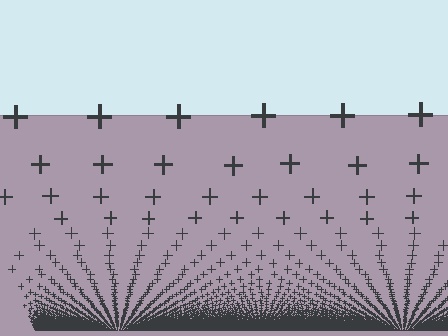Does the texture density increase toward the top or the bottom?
Density increases toward the bottom.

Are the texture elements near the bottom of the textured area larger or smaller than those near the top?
Smaller. The gradient is inverted — elements near the bottom are smaller and denser.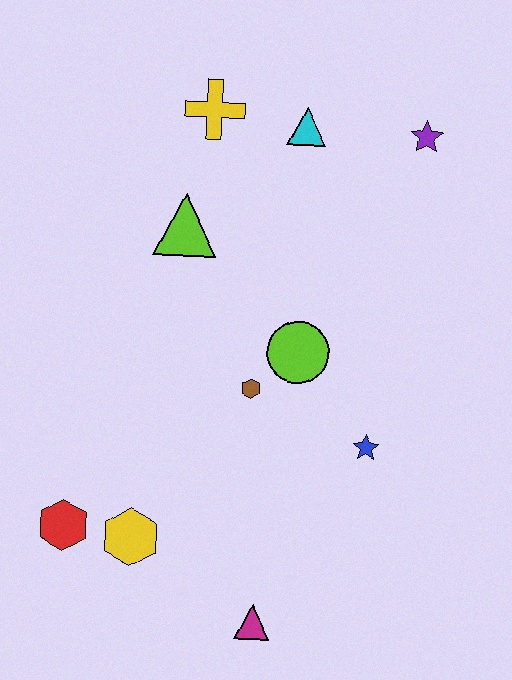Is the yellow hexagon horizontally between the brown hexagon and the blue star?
No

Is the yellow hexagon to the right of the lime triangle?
No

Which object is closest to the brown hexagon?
The lime circle is closest to the brown hexagon.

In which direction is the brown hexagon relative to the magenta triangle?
The brown hexagon is above the magenta triangle.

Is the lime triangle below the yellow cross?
Yes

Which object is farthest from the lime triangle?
The magenta triangle is farthest from the lime triangle.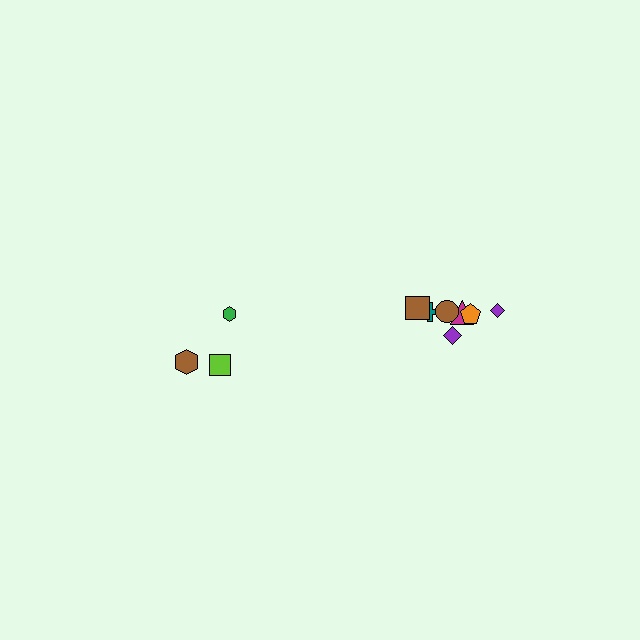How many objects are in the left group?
There are 3 objects.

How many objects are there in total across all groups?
There are 10 objects.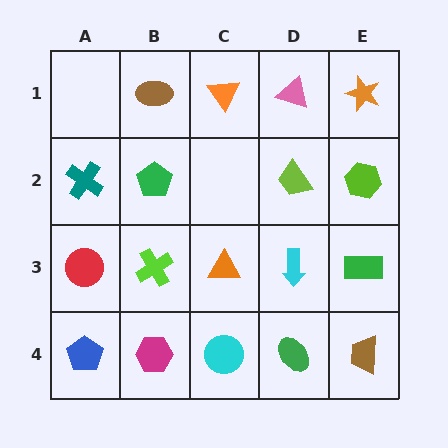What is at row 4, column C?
A cyan circle.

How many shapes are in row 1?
4 shapes.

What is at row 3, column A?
A red circle.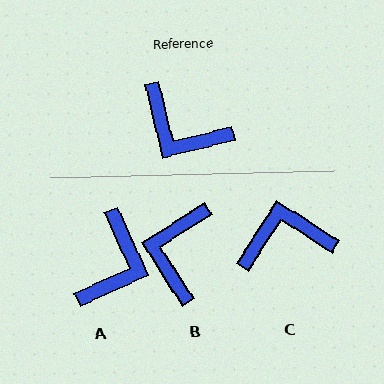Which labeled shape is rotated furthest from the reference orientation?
C, about 137 degrees away.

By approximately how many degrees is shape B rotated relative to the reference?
Approximately 71 degrees clockwise.